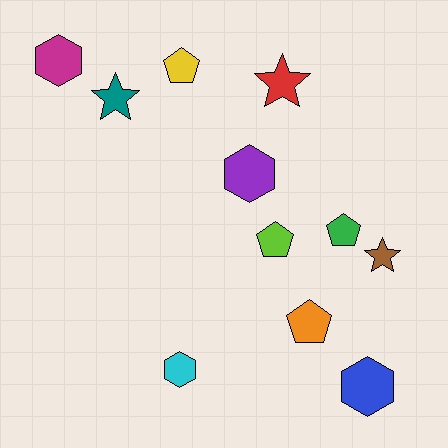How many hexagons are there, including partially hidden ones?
There are 4 hexagons.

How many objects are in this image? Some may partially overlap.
There are 11 objects.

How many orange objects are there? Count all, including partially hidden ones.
There is 1 orange object.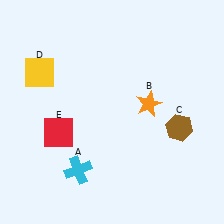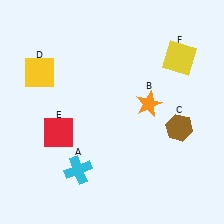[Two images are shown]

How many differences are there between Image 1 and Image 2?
There is 1 difference between the two images.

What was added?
A yellow square (F) was added in Image 2.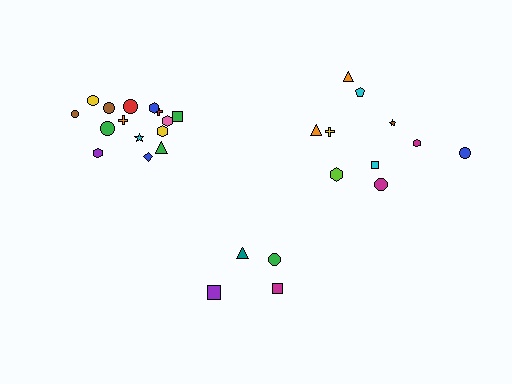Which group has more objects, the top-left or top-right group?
The top-left group.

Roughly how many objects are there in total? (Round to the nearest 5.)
Roughly 30 objects in total.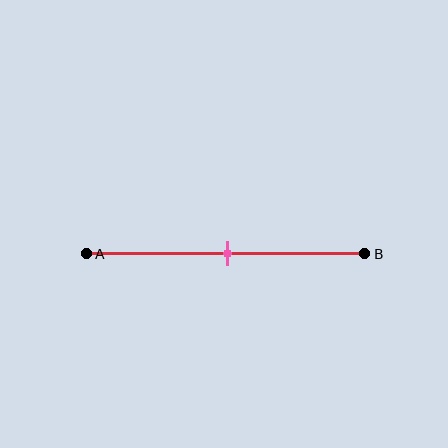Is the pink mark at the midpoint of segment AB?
Yes, the mark is approximately at the midpoint.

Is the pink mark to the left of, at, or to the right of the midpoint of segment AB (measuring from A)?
The pink mark is approximately at the midpoint of segment AB.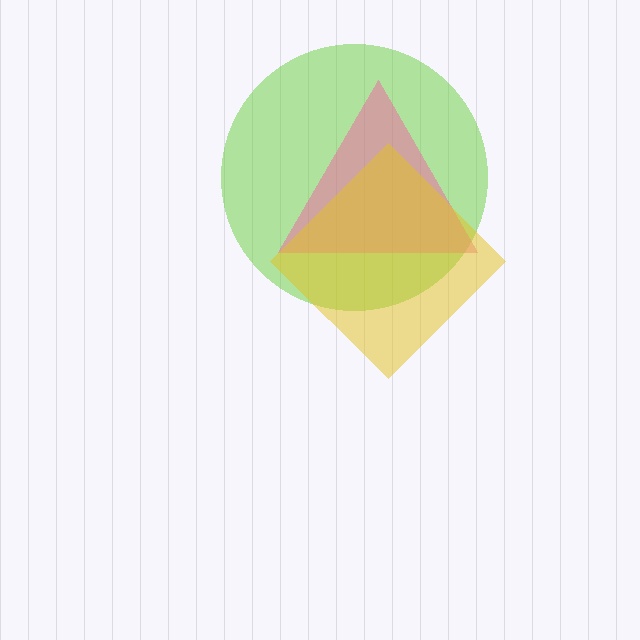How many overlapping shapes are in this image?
There are 3 overlapping shapes in the image.